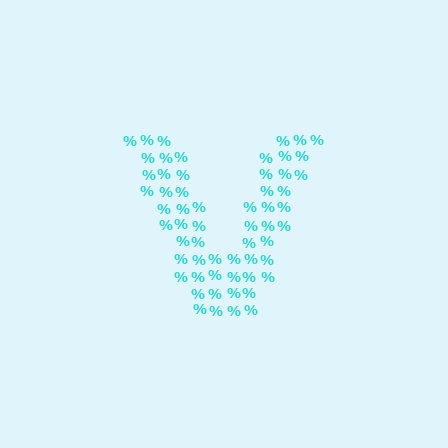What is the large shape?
The large shape is the letter V.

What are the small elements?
The small elements are percent signs.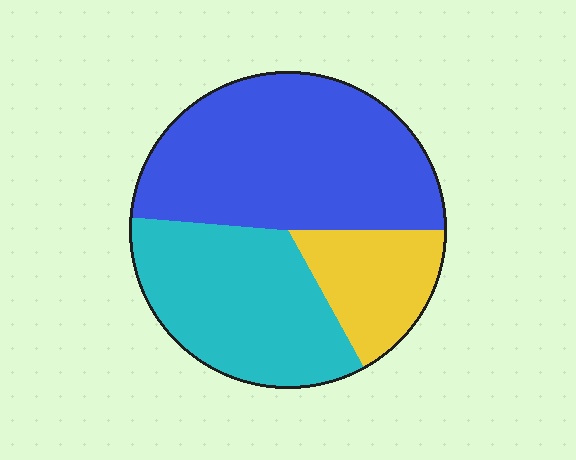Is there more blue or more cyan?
Blue.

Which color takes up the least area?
Yellow, at roughly 15%.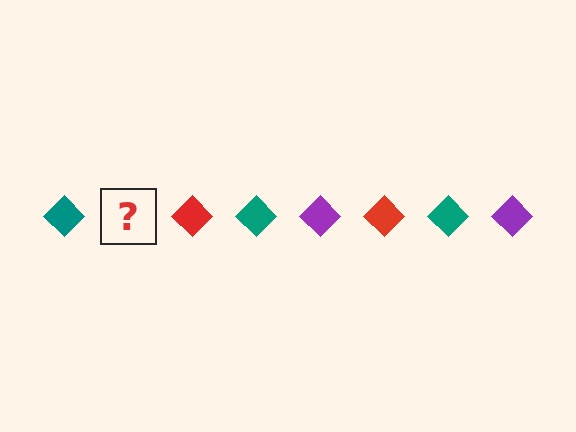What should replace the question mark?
The question mark should be replaced with a purple diamond.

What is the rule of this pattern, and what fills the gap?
The rule is that the pattern cycles through teal, purple, red diamonds. The gap should be filled with a purple diamond.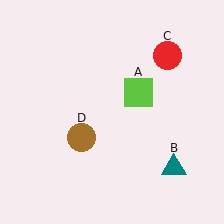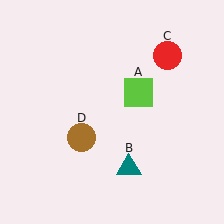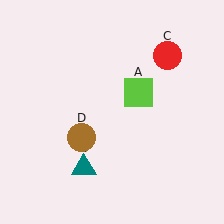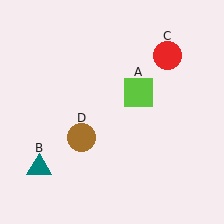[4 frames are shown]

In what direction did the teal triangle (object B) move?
The teal triangle (object B) moved left.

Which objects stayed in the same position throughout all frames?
Lime square (object A) and red circle (object C) and brown circle (object D) remained stationary.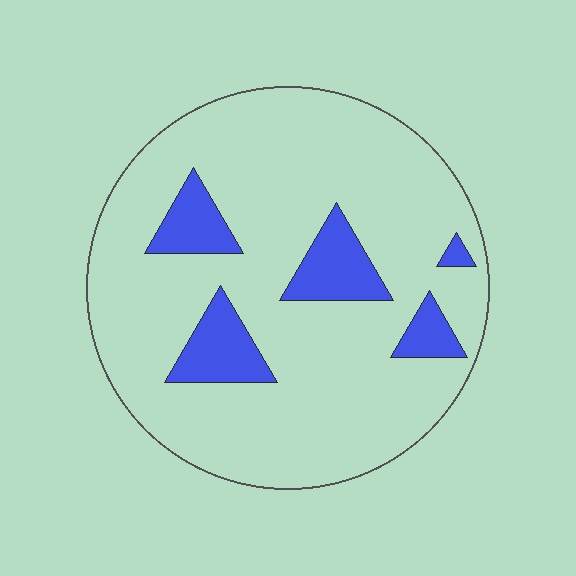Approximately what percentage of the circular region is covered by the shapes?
Approximately 15%.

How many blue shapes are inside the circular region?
5.